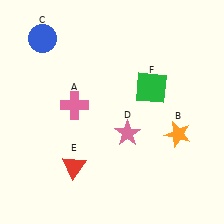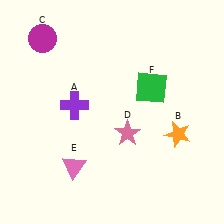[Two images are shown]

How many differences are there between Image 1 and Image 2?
There are 3 differences between the two images.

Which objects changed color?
A changed from pink to purple. C changed from blue to magenta. E changed from red to pink.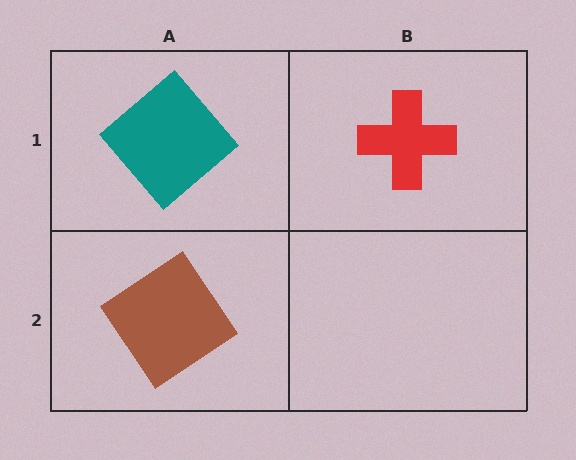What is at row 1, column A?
A teal diamond.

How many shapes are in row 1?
2 shapes.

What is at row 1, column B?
A red cross.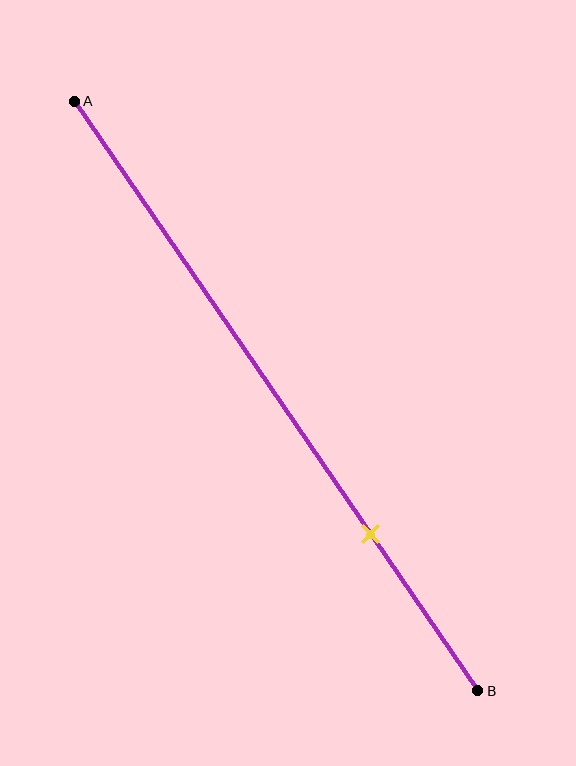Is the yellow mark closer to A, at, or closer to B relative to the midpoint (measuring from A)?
The yellow mark is closer to point B than the midpoint of segment AB.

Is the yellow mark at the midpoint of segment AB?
No, the mark is at about 75% from A, not at the 50% midpoint.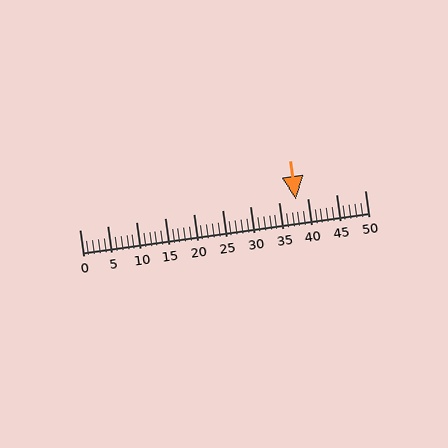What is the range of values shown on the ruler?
The ruler shows values from 0 to 50.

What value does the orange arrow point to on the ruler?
The orange arrow points to approximately 38.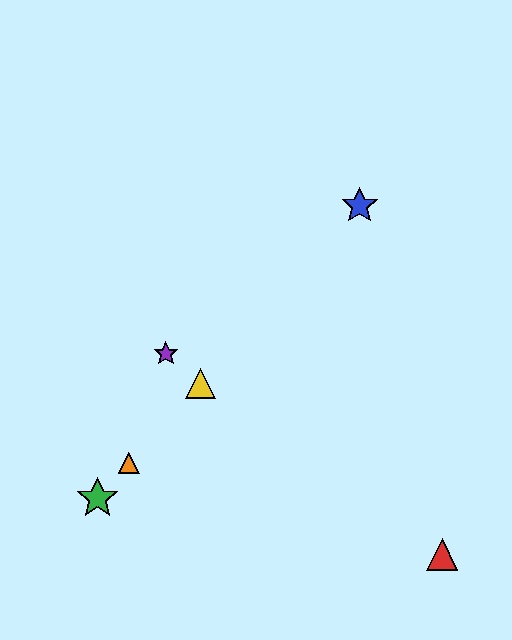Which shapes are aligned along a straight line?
The blue star, the green star, the yellow triangle, the orange triangle are aligned along a straight line.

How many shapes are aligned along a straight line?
4 shapes (the blue star, the green star, the yellow triangle, the orange triangle) are aligned along a straight line.